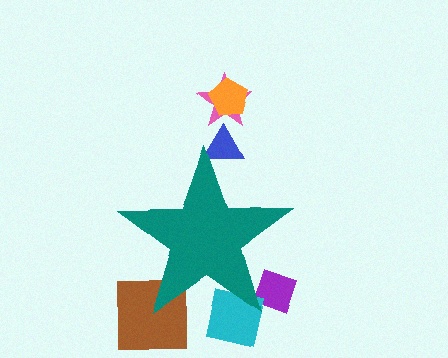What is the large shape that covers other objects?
A teal star.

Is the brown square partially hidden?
Yes, the brown square is partially hidden behind the teal star.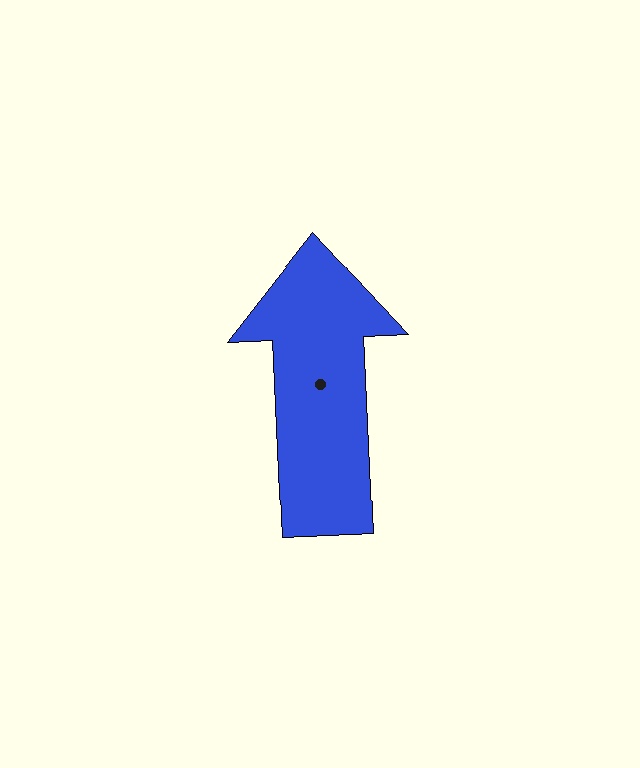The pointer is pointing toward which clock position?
Roughly 12 o'clock.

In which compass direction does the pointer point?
North.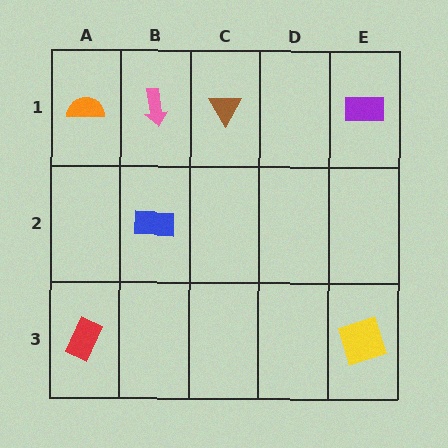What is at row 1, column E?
A purple rectangle.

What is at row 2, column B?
A blue rectangle.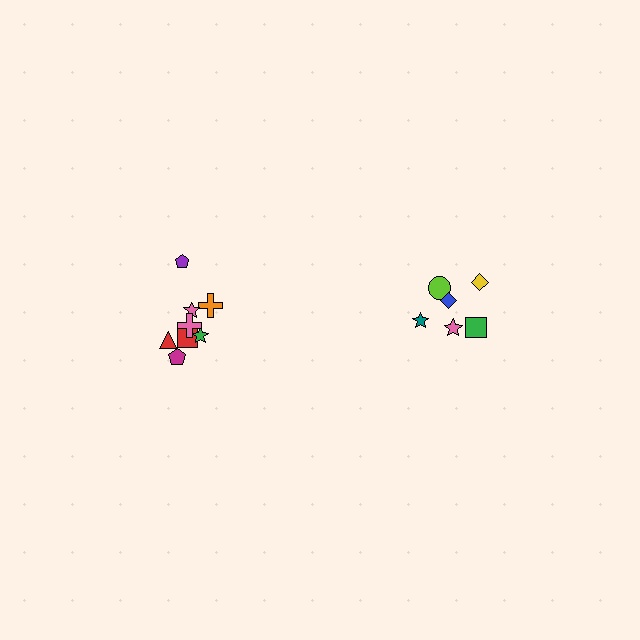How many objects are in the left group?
There are 8 objects.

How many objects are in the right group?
There are 6 objects.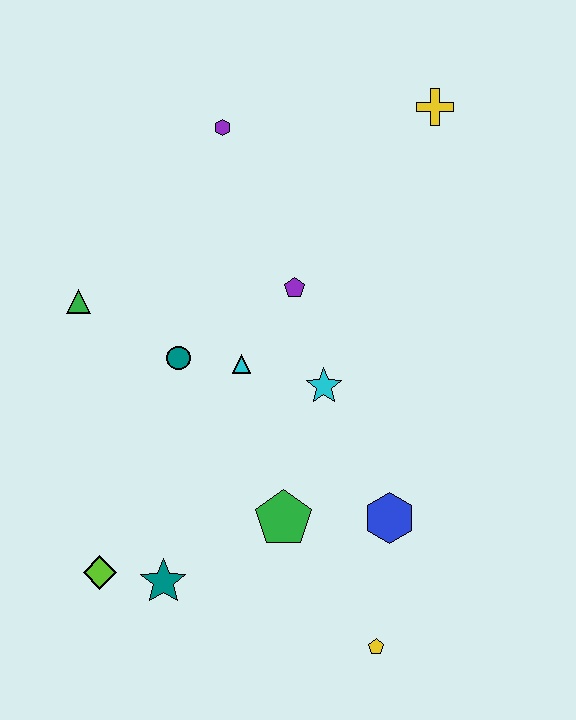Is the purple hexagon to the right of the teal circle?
Yes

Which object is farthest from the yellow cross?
The lime diamond is farthest from the yellow cross.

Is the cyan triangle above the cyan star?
Yes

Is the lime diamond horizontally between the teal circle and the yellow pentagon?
No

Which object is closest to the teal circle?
The cyan triangle is closest to the teal circle.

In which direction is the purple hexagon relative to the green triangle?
The purple hexagon is above the green triangle.